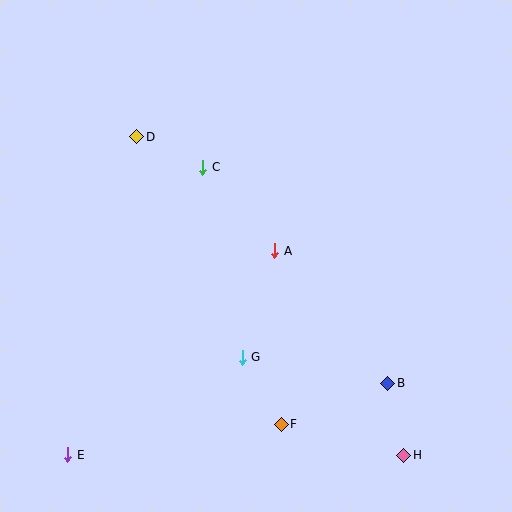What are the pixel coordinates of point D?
Point D is at (137, 137).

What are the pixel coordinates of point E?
Point E is at (68, 455).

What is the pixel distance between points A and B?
The distance between A and B is 174 pixels.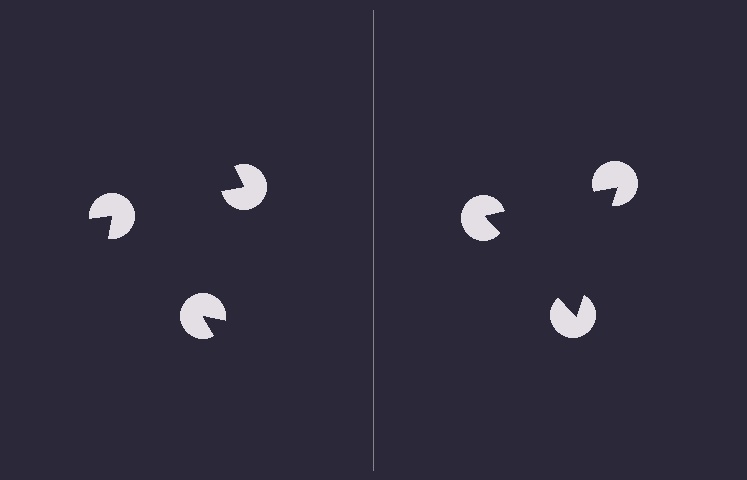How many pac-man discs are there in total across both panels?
6 — 3 on each side.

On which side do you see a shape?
An illusory triangle appears on the right side. On the left side the wedge cuts are rotated, so no coherent shape forms.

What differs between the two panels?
The pac-man discs are positioned identically on both sides; only the wedge orientations differ. On the right they align to a triangle; on the left they are misaligned.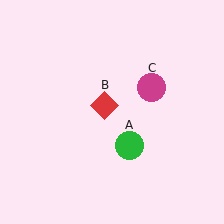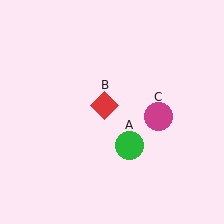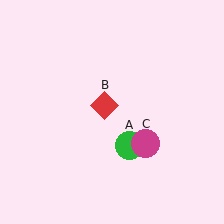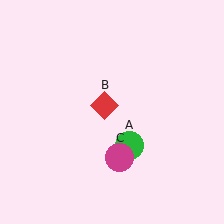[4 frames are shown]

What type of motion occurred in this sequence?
The magenta circle (object C) rotated clockwise around the center of the scene.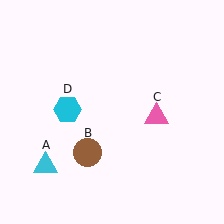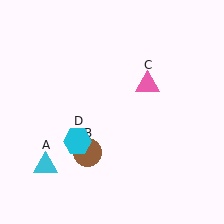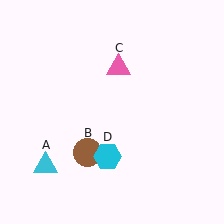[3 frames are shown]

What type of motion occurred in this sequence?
The pink triangle (object C), cyan hexagon (object D) rotated counterclockwise around the center of the scene.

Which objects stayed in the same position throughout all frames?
Cyan triangle (object A) and brown circle (object B) remained stationary.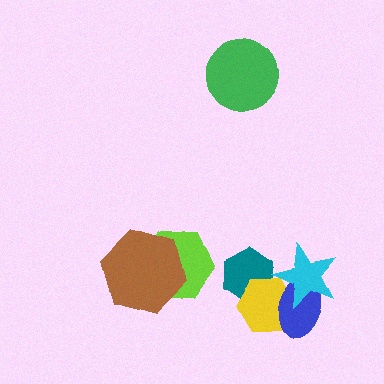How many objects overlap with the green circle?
0 objects overlap with the green circle.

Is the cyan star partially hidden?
No, no other shape covers it.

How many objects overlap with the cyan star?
2 objects overlap with the cyan star.